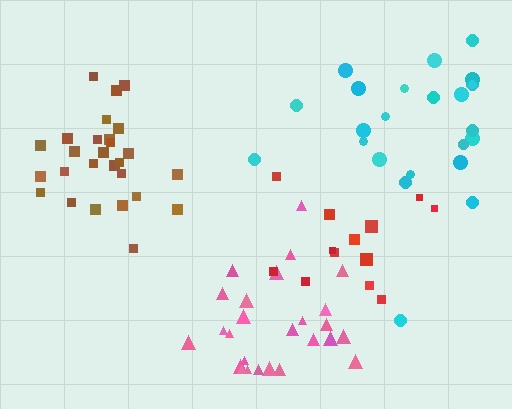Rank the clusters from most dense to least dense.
brown, pink, cyan, red.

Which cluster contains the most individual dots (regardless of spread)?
Pink (28).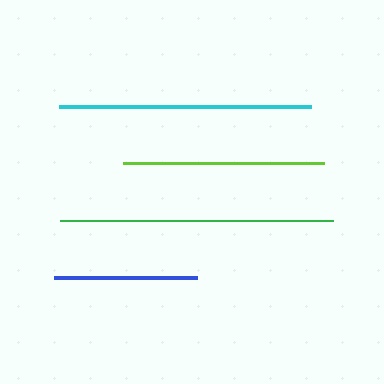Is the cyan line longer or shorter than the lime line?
The cyan line is longer than the lime line.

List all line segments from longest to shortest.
From longest to shortest: green, cyan, lime, blue.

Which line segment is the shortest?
The blue line is the shortest at approximately 143 pixels.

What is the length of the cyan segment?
The cyan segment is approximately 251 pixels long.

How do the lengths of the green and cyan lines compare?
The green and cyan lines are approximately the same length.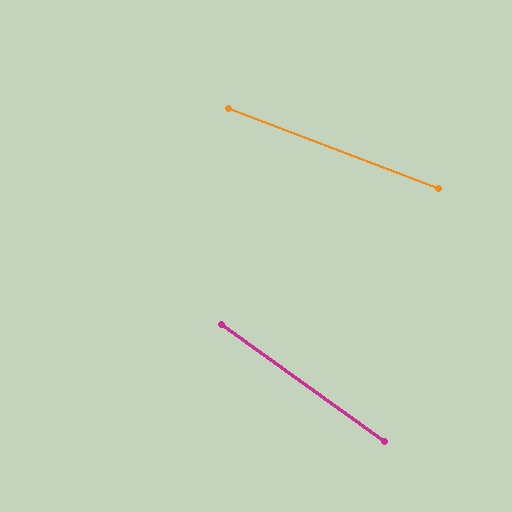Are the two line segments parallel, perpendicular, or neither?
Neither parallel nor perpendicular — they differ by about 15°.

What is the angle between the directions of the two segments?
Approximately 15 degrees.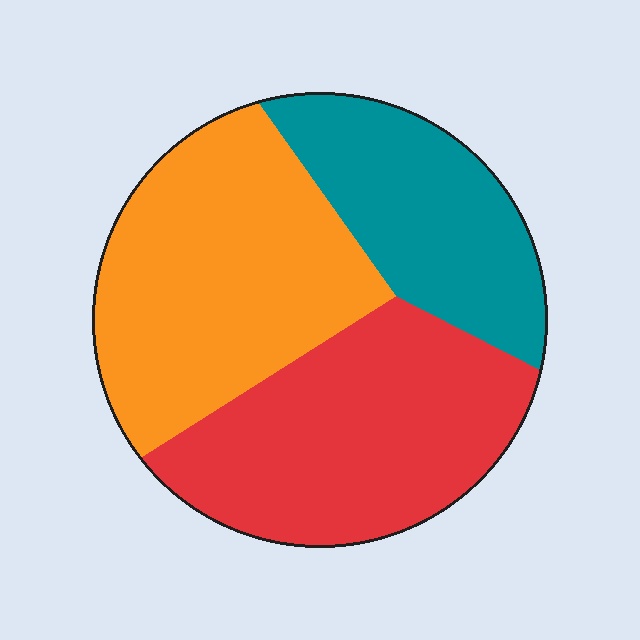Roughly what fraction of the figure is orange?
Orange takes up about three eighths (3/8) of the figure.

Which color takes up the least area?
Teal, at roughly 25%.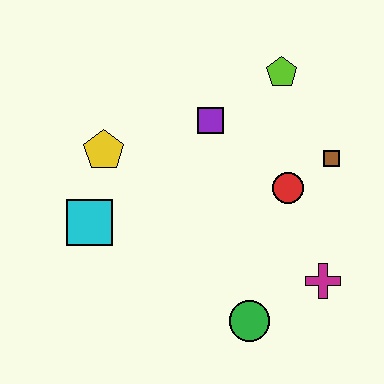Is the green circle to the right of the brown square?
No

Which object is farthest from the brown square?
The cyan square is farthest from the brown square.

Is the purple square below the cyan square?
No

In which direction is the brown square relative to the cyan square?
The brown square is to the right of the cyan square.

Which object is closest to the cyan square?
The yellow pentagon is closest to the cyan square.